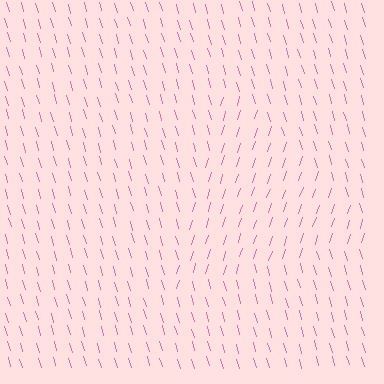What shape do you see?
I see a triangle.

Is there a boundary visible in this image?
Yes, there is a texture boundary formed by a change in line orientation.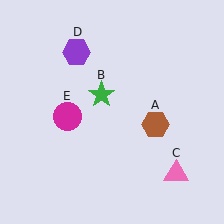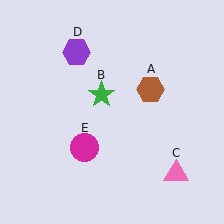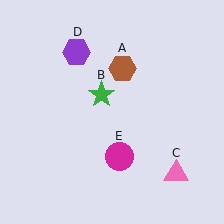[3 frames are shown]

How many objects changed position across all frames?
2 objects changed position: brown hexagon (object A), magenta circle (object E).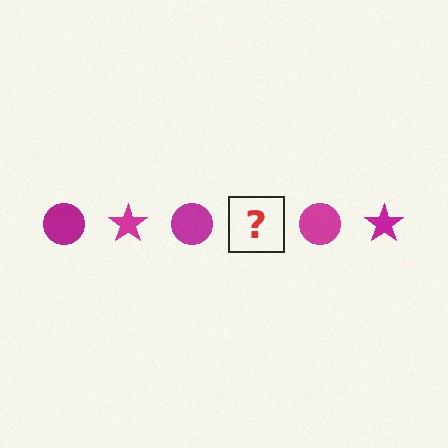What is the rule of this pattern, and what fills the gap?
The rule is that the pattern cycles through circle, star shapes in magenta. The gap should be filled with a magenta star.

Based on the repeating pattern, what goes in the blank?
The blank should be a magenta star.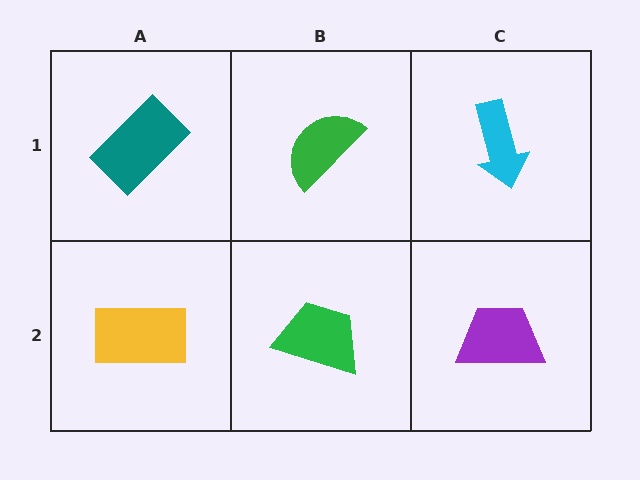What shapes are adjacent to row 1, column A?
A yellow rectangle (row 2, column A), a green semicircle (row 1, column B).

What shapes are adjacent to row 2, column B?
A green semicircle (row 1, column B), a yellow rectangle (row 2, column A), a purple trapezoid (row 2, column C).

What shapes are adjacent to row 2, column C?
A cyan arrow (row 1, column C), a green trapezoid (row 2, column B).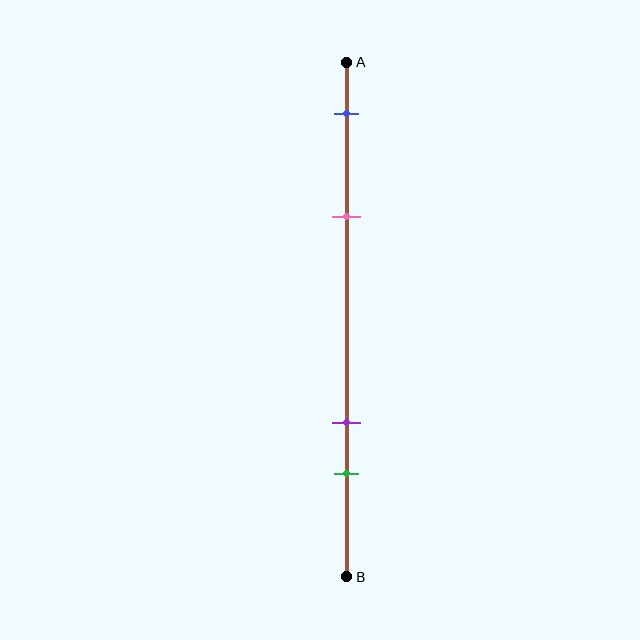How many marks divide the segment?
There are 4 marks dividing the segment.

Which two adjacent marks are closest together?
The purple and green marks are the closest adjacent pair.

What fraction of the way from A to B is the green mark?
The green mark is approximately 80% (0.8) of the way from A to B.